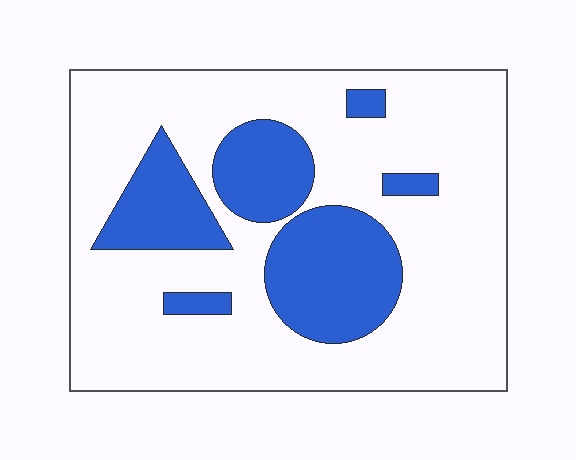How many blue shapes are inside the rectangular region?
6.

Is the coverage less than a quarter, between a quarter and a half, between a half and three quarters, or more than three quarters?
Between a quarter and a half.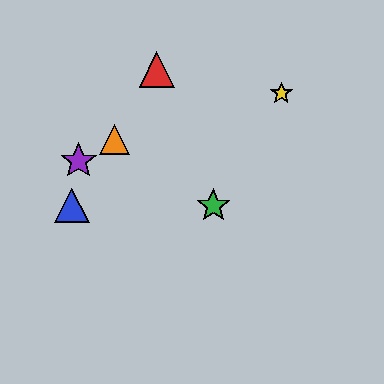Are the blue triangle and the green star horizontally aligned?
Yes, both are at y≈206.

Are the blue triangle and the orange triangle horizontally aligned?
No, the blue triangle is at y≈206 and the orange triangle is at y≈139.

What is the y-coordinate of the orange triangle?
The orange triangle is at y≈139.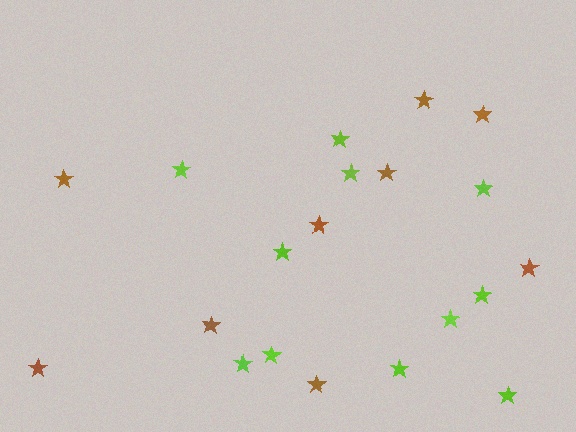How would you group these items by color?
There are 2 groups: one group of lime stars (11) and one group of brown stars (9).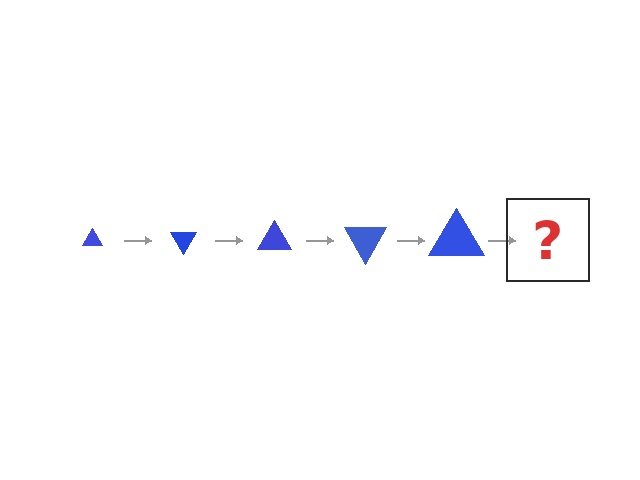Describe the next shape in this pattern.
It should be a triangle, larger than the previous one and rotated 300 degrees from the start.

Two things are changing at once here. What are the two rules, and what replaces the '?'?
The two rules are that the triangle grows larger each step and it rotates 60 degrees each step. The '?' should be a triangle, larger than the previous one and rotated 300 degrees from the start.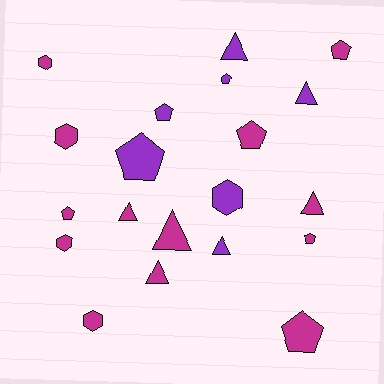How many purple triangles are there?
There are 3 purple triangles.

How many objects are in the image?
There are 20 objects.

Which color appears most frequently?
Magenta, with 13 objects.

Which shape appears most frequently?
Pentagon, with 8 objects.